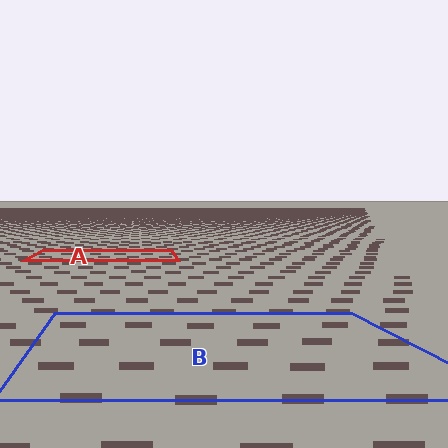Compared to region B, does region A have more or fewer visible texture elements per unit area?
Region A has more texture elements per unit area — they are packed more densely because it is farther away.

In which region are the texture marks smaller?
The texture marks are smaller in region A, because it is farther away.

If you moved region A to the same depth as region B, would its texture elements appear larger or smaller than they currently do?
They would appear larger. At a closer depth, the same texture elements are projected at a bigger on-screen size.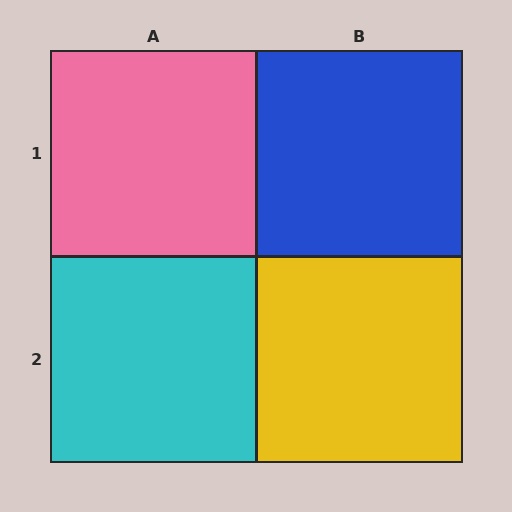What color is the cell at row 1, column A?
Pink.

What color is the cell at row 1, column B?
Blue.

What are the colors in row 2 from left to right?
Cyan, yellow.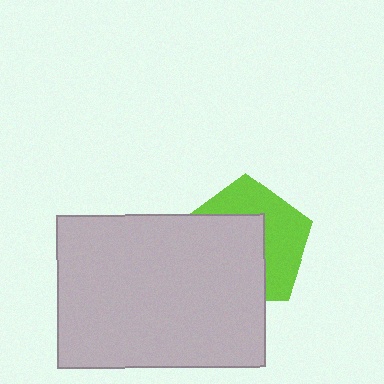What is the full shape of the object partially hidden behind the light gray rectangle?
The partially hidden object is a lime pentagon.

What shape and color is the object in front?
The object in front is a light gray rectangle.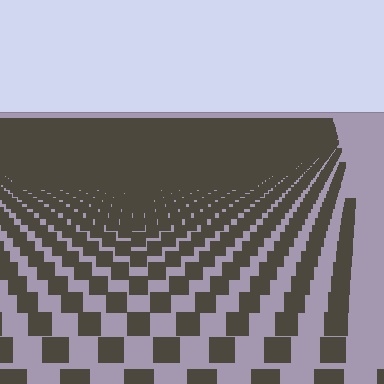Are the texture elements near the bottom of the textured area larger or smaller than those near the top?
Larger. Near the bottom, elements are closer to the viewer and appear at a bigger on-screen size.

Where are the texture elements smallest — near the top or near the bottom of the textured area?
Near the top.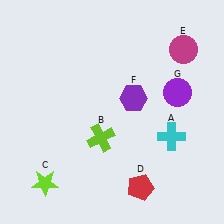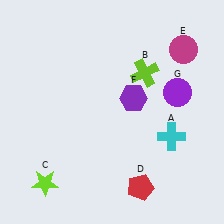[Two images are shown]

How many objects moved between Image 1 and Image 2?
1 object moved between the two images.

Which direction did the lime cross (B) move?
The lime cross (B) moved up.